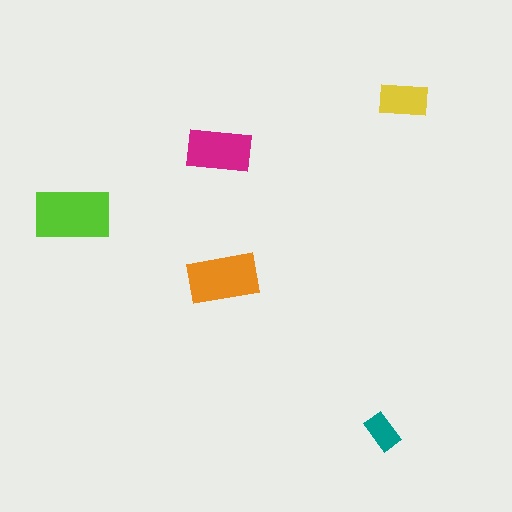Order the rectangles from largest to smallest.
the lime one, the orange one, the magenta one, the yellow one, the teal one.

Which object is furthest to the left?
The lime rectangle is leftmost.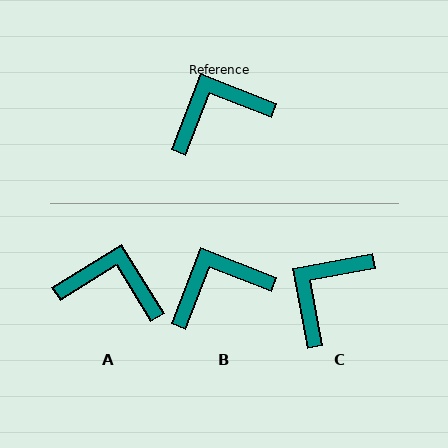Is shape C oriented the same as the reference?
No, it is off by about 32 degrees.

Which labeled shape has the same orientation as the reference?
B.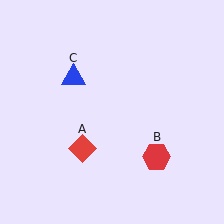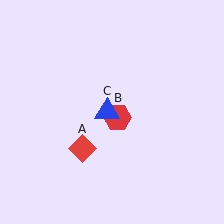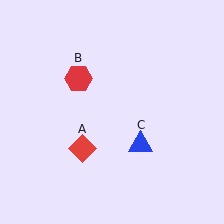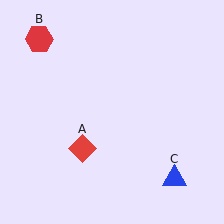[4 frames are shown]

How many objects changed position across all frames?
2 objects changed position: red hexagon (object B), blue triangle (object C).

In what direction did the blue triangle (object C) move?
The blue triangle (object C) moved down and to the right.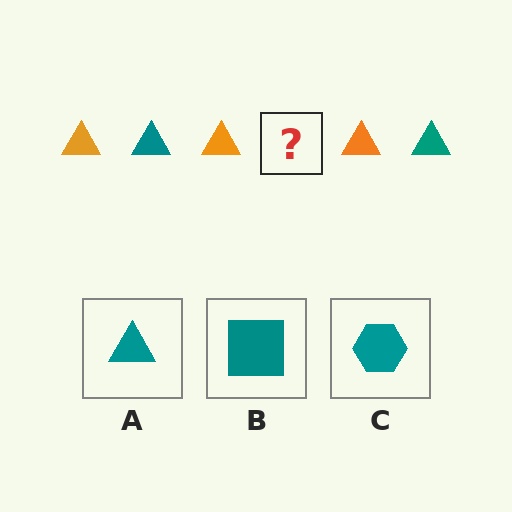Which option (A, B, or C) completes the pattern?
A.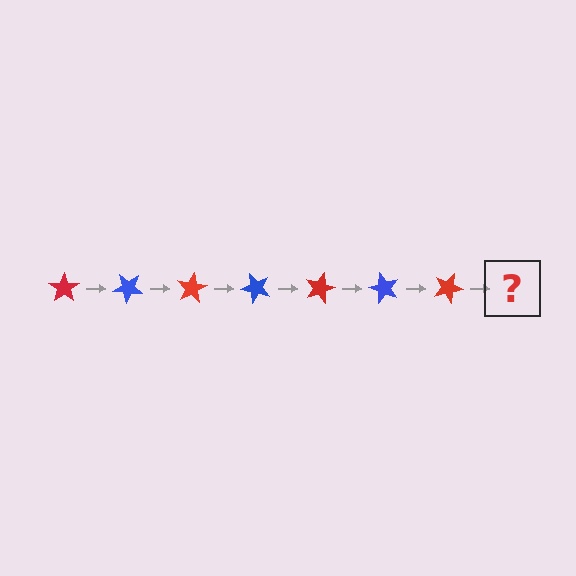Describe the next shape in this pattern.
It should be a blue star, rotated 280 degrees from the start.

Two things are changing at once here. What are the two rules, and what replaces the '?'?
The two rules are that it rotates 40 degrees each step and the color cycles through red and blue. The '?' should be a blue star, rotated 280 degrees from the start.